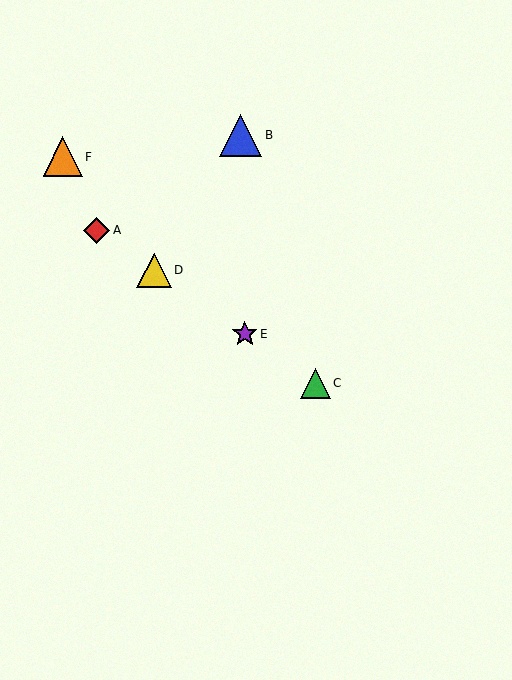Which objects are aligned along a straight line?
Objects A, C, D, E are aligned along a straight line.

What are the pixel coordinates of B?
Object B is at (240, 135).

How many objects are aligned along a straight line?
4 objects (A, C, D, E) are aligned along a straight line.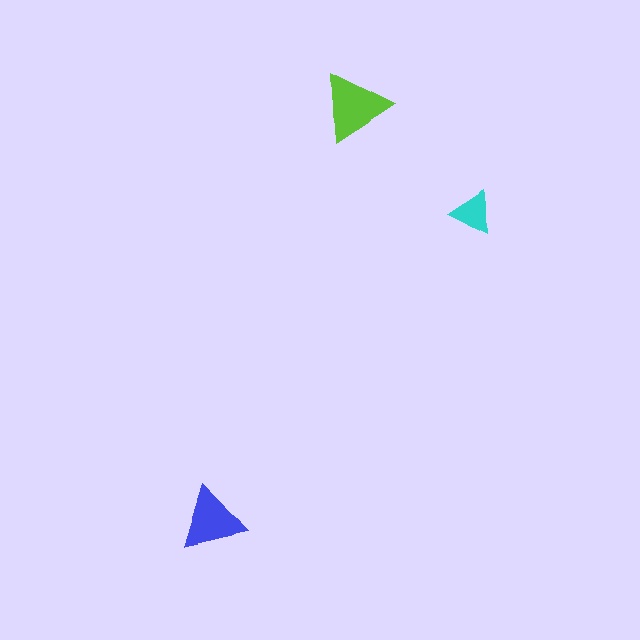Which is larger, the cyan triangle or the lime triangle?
The lime one.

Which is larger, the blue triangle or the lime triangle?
The lime one.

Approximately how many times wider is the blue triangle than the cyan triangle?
About 1.5 times wider.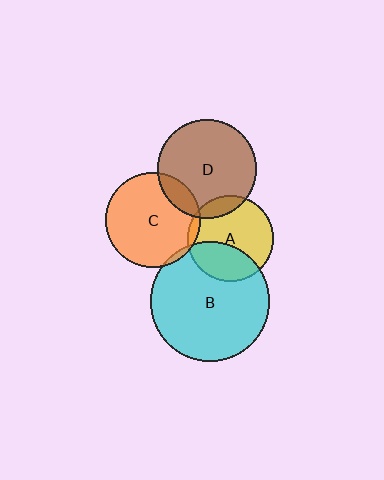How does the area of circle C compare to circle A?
Approximately 1.2 times.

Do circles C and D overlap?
Yes.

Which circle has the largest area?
Circle B (cyan).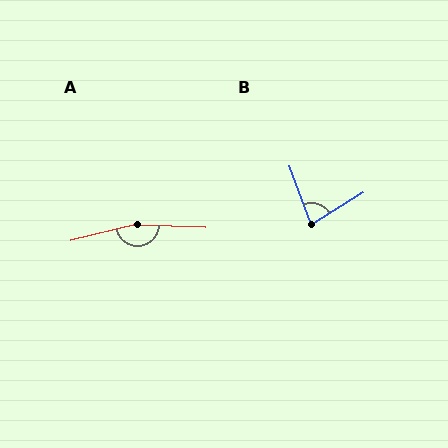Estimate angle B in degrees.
Approximately 78 degrees.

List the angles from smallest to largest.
B (78°), A (165°).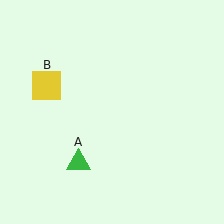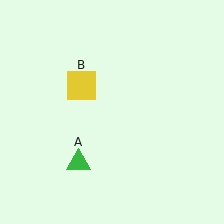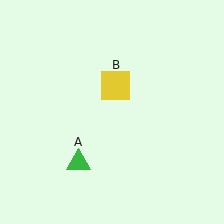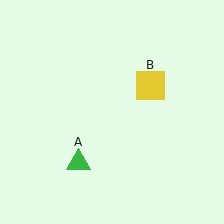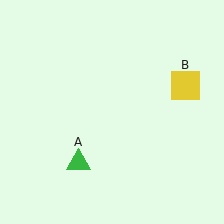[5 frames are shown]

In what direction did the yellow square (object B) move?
The yellow square (object B) moved right.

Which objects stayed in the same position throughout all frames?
Green triangle (object A) remained stationary.